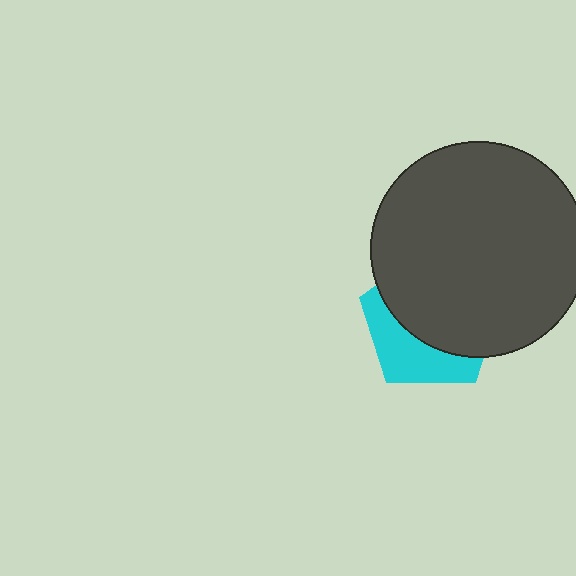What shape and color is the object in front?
The object in front is a dark gray circle.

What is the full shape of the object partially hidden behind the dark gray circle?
The partially hidden object is a cyan pentagon.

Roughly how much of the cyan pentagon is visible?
A small part of it is visible (roughly 37%).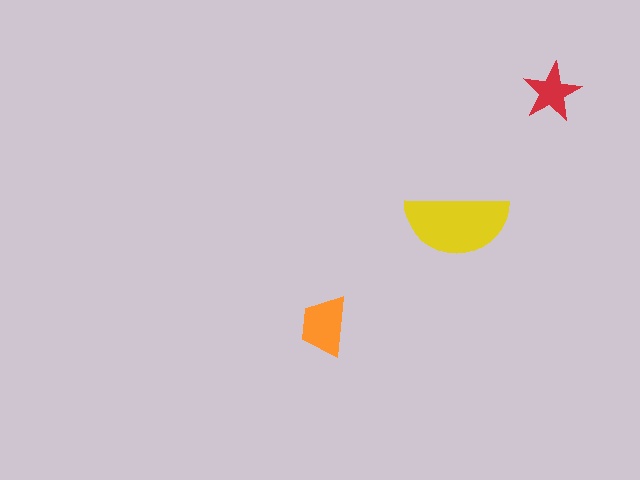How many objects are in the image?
There are 3 objects in the image.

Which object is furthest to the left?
The orange trapezoid is leftmost.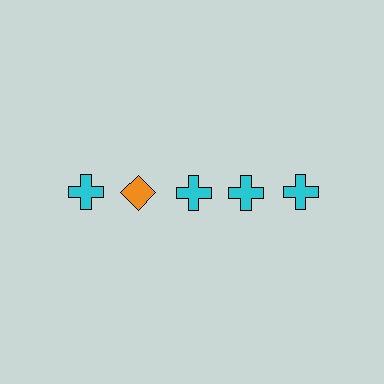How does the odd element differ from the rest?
It differs in both color (orange instead of cyan) and shape (diamond instead of cross).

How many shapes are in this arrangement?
There are 5 shapes arranged in a grid pattern.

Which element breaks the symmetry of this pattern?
The orange diamond in the top row, second from left column breaks the symmetry. All other shapes are cyan crosses.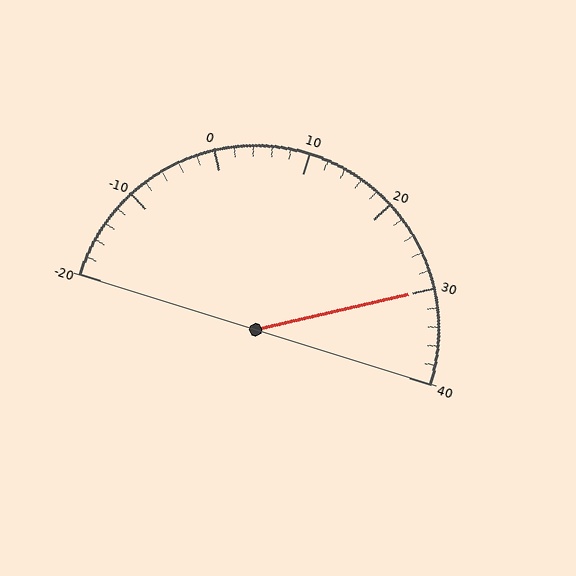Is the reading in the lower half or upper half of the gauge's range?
The reading is in the upper half of the range (-20 to 40).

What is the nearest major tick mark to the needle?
The nearest major tick mark is 30.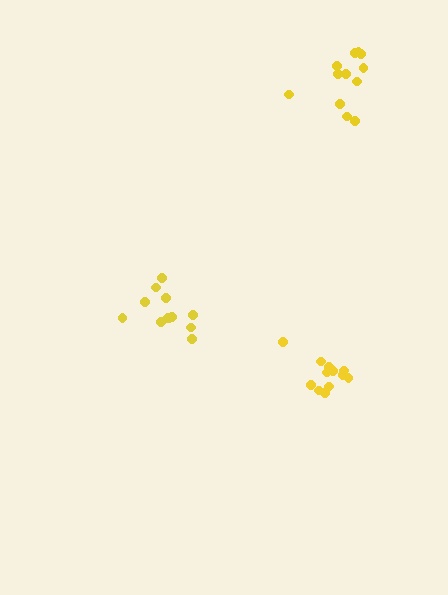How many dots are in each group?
Group 1: 12 dots, Group 2: 12 dots, Group 3: 12 dots (36 total).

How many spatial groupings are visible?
There are 3 spatial groupings.